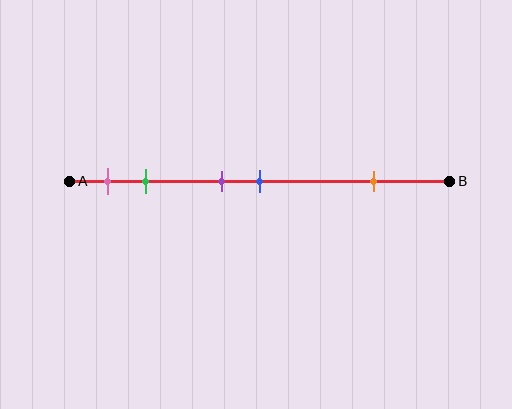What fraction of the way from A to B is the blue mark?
The blue mark is approximately 50% (0.5) of the way from A to B.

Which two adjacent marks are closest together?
The purple and blue marks are the closest adjacent pair.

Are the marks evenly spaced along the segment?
No, the marks are not evenly spaced.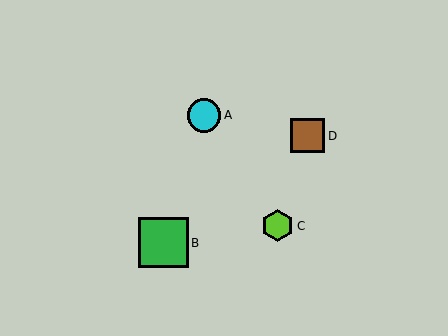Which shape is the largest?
The green square (labeled B) is the largest.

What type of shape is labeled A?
Shape A is a cyan circle.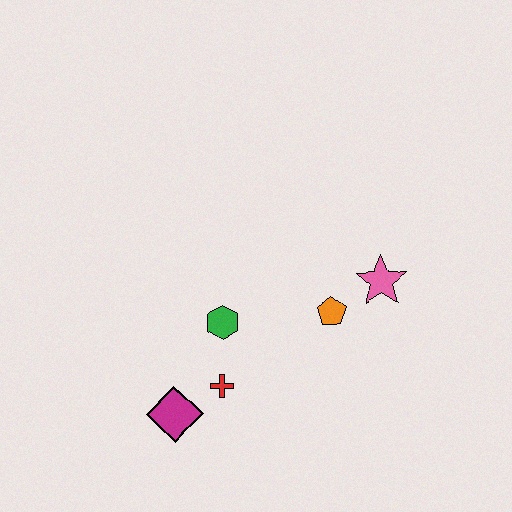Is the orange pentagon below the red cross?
No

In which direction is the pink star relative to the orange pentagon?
The pink star is to the right of the orange pentagon.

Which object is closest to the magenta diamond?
The red cross is closest to the magenta diamond.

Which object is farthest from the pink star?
The magenta diamond is farthest from the pink star.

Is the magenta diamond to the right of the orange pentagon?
No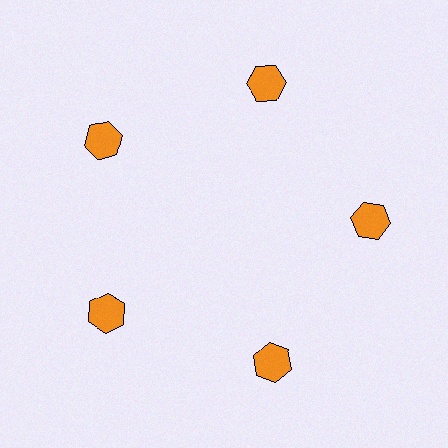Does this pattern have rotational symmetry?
Yes, this pattern has 5-fold rotational symmetry. It looks the same after rotating 72 degrees around the center.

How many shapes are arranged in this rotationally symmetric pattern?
There are 5 shapes, arranged in 5 groups of 1.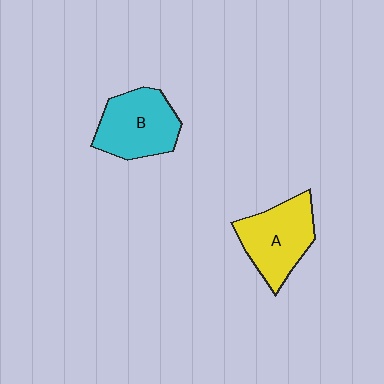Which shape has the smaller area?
Shape B (cyan).